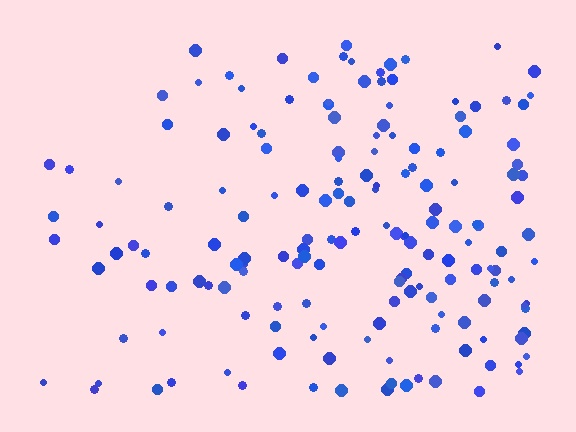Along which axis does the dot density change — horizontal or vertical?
Horizontal.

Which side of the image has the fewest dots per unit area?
The left.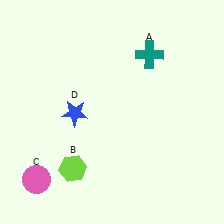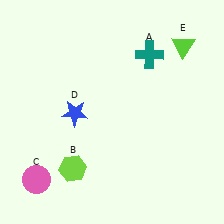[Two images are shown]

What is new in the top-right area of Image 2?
A lime triangle (E) was added in the top-right area of Image 2.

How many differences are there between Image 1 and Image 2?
There is 1 difference between the two images.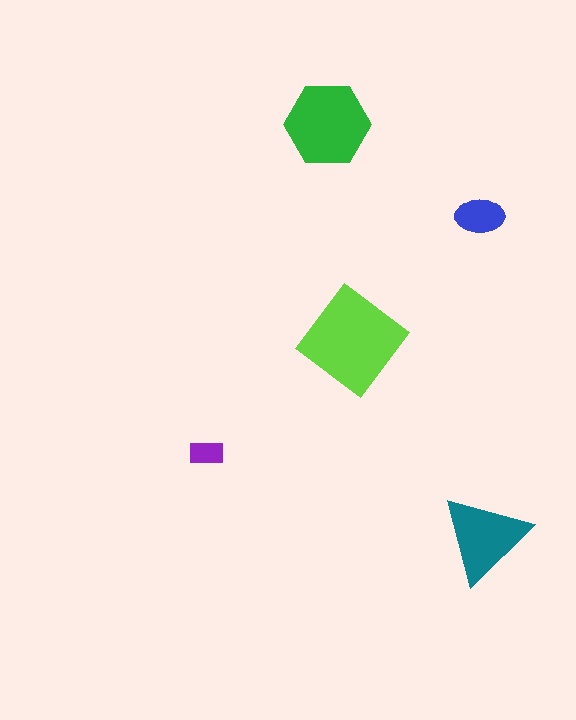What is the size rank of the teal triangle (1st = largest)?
3rd.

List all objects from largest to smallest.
The lime diamond, the green hexagon, the teal triangle, the blue ellipse, the purple rectangle.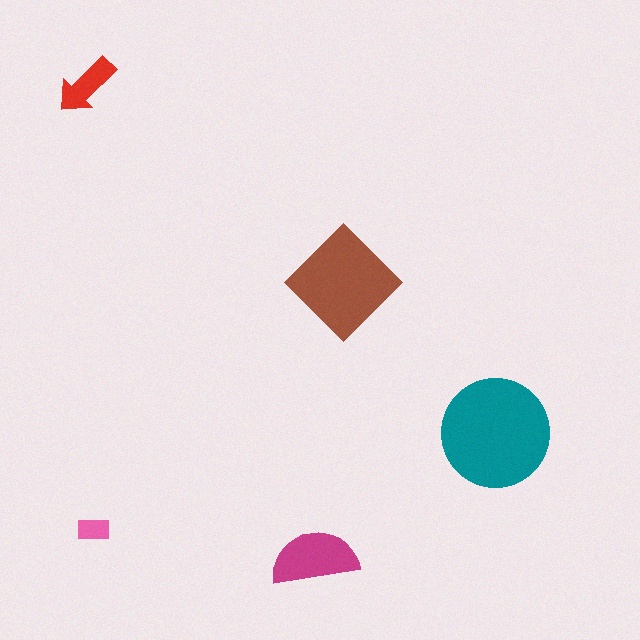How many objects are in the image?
There are 5 objects in the image.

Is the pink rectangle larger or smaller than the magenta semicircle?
Smaller.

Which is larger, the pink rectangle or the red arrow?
The red arrow.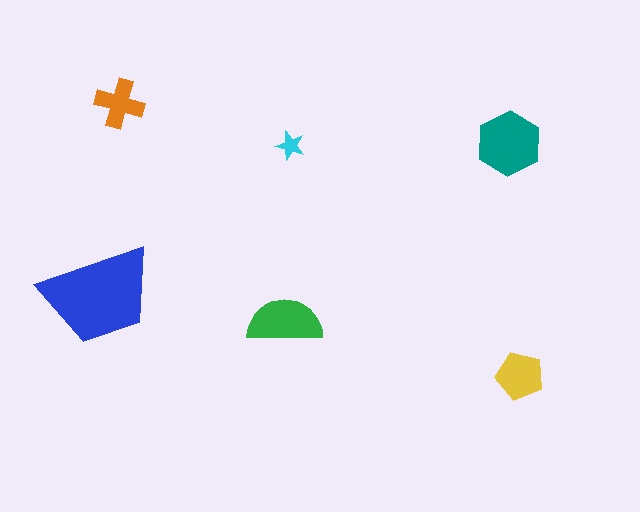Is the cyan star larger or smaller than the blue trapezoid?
Smaller.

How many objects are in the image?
There are 6 objects in the image.